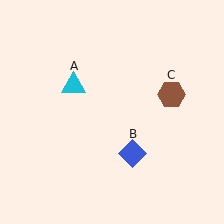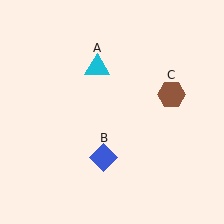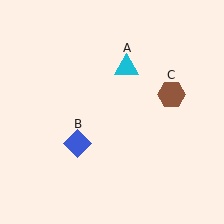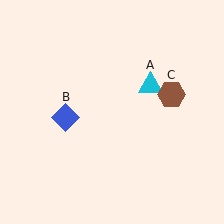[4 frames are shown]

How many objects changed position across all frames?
2 objects changed position: cyan triangle (object A), blue diamond (object B).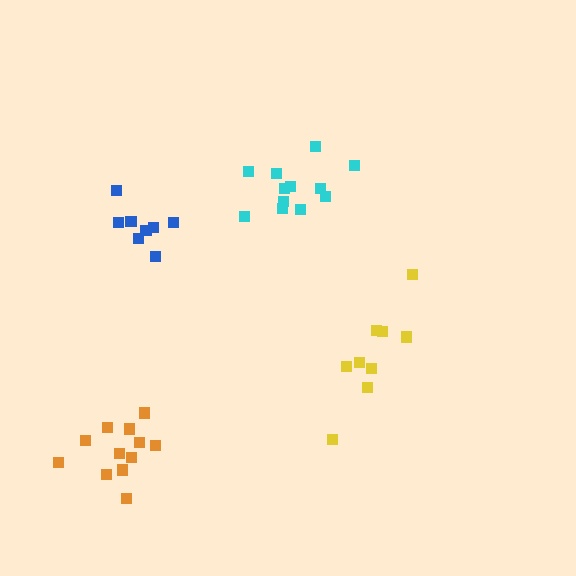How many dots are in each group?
Group 1: 12 dots, Group 2: 8 dots, Group 3: 12 dots, Group 4: 9 dots (41 total).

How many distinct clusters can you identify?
There are 4 distinct clusters.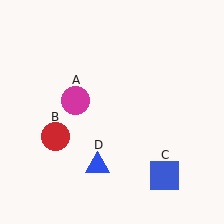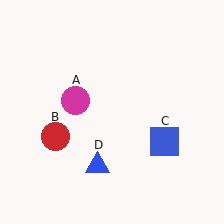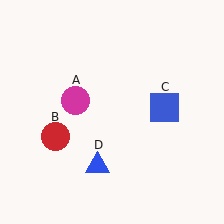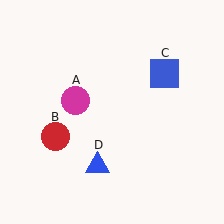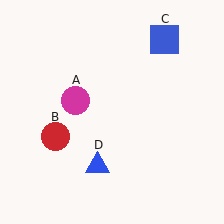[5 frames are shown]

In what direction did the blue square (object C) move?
The blue square (object C) moved up.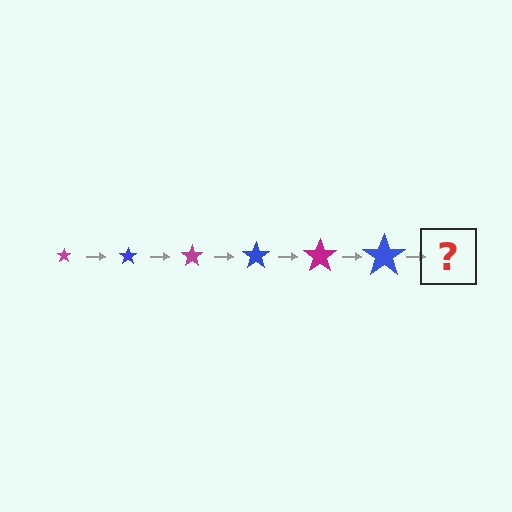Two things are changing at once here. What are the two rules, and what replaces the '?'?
The two rules are that the star grows larger each step and the color cycles through magenta and blue. The '?' should be a magenta star, larger than the previous one.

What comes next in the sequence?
The next element should be a magenta star, larger than the previous one.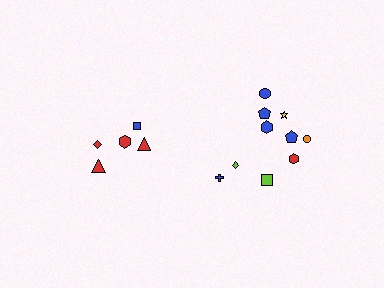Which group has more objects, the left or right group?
The right group.